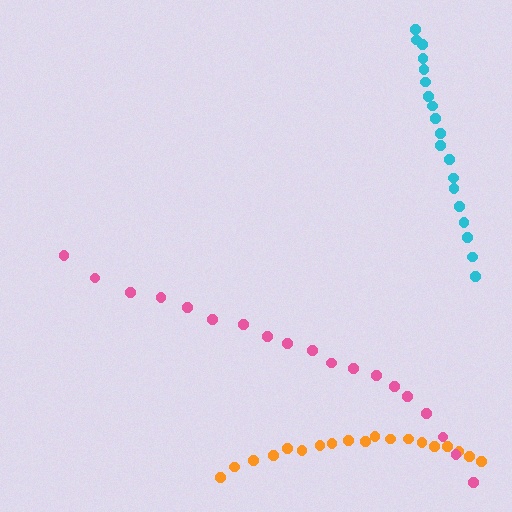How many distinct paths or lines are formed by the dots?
There are 3 distinct paths.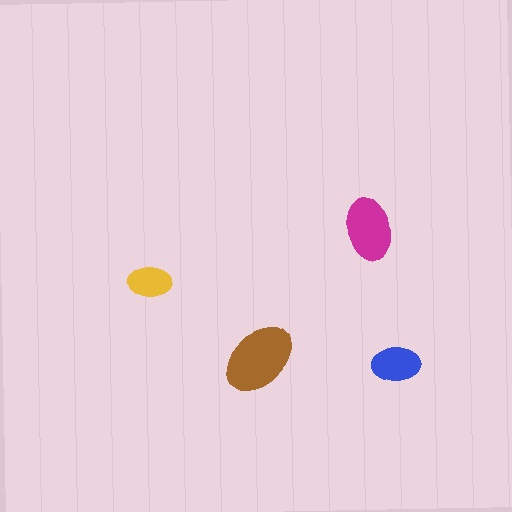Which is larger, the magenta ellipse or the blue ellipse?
The magenta one.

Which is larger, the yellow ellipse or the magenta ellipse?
The magenta one.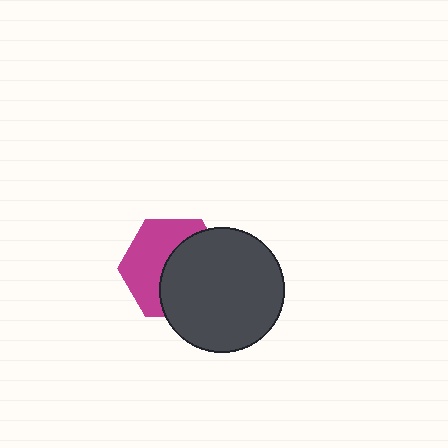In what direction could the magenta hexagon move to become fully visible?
The magenta hexagon could move left. That would shift it out from behind the dark gray circle entirely.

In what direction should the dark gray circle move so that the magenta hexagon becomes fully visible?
The dark gray circle should move right. That is the shortest direction to clear the overlap and leave the magenta hexagon fully visible.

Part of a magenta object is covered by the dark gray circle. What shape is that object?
It is a hexagon.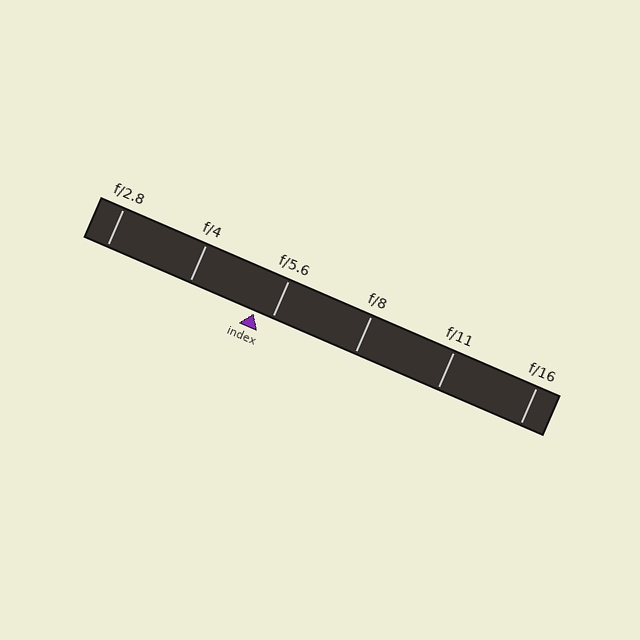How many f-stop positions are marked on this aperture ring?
There are 6 f-stop positions marked.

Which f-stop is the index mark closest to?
The index mark is closest to f/5.6.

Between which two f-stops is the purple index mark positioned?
The index mark is between f/4 and f/5.6.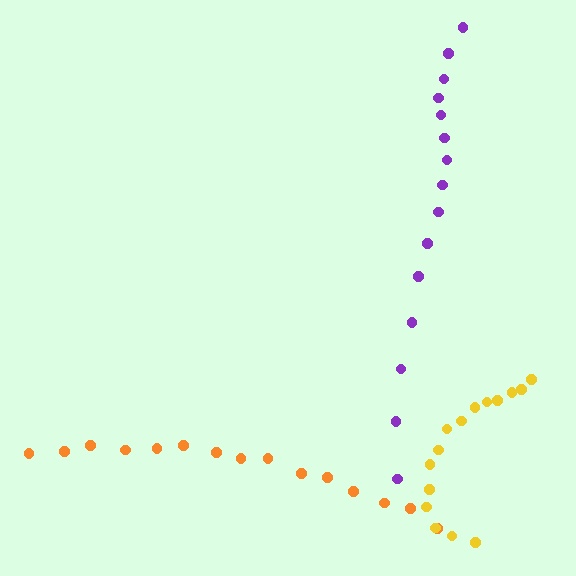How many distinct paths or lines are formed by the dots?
There are 3 distinct paths.